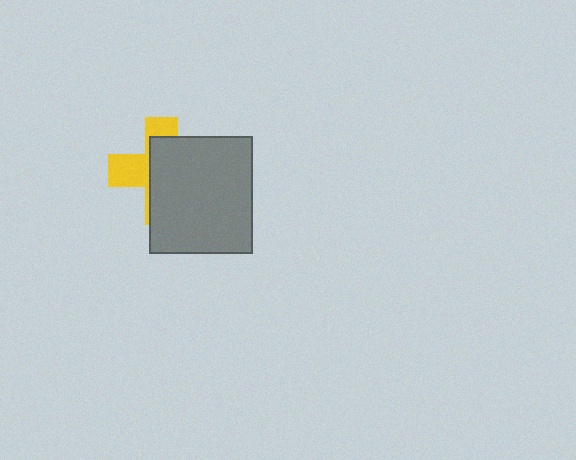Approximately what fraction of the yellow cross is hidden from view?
Roughly 63% of the yellow cross is hidden behind the gray rectangle.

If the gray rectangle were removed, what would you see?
You would see the complete yellow cross.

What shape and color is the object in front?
The object in front is a gray rectangle.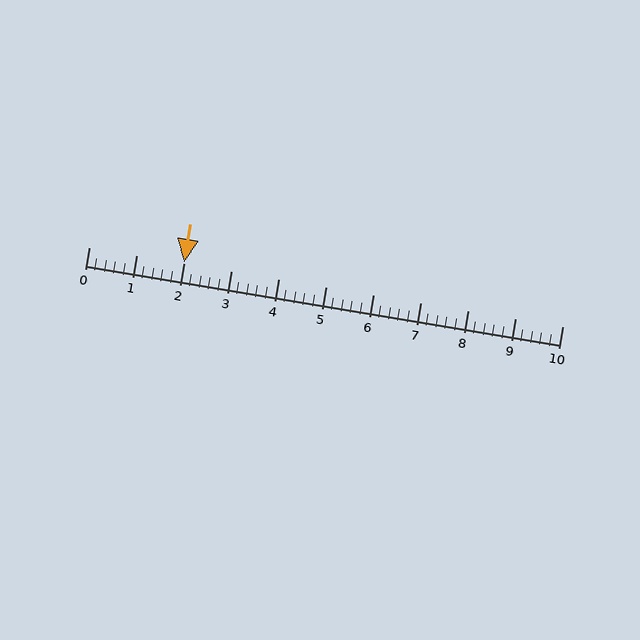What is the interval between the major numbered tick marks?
The major tick marks are spaced 1 units apart.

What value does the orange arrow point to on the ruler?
The orange arrow points to approximately 2.0.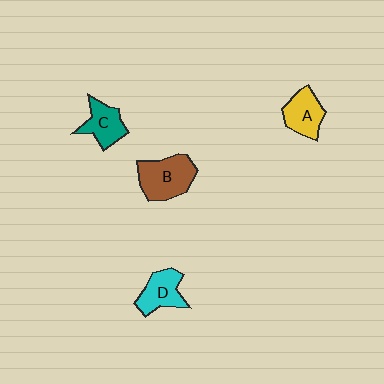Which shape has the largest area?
Shape B (brown).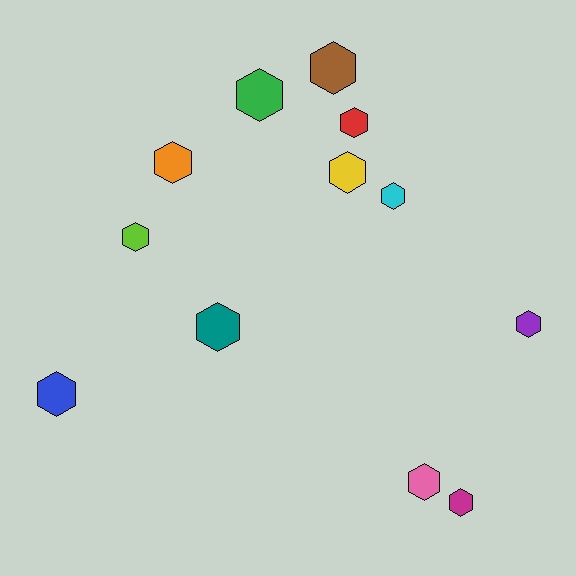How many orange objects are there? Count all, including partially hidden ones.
There is 1 orange object.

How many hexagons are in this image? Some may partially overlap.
There are 12 hexagons.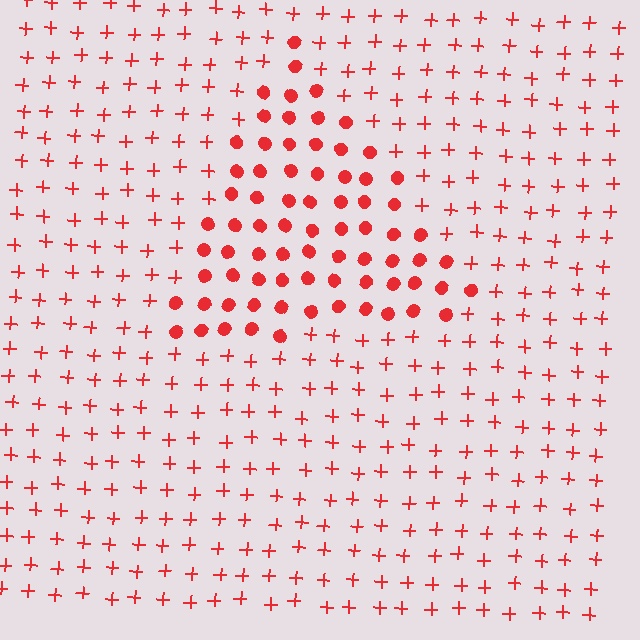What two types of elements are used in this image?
The image uses circles inside the triangle region and plus signs outside it.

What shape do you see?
I see a triangle.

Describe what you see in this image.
The image is filled with small red elements arranged in a uniform grid. A triangle-shaped region contains circles, while the surrounding area contains plus signs. The boundary is defined purely by the change in element shape.